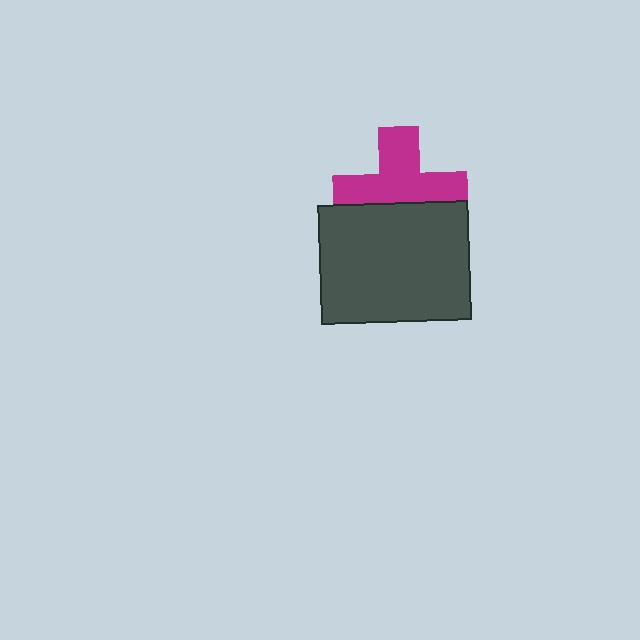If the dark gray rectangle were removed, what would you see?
You would see the complete magenta cross.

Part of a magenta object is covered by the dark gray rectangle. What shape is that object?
It is a cross.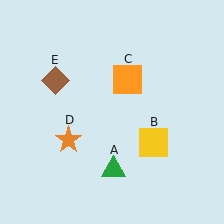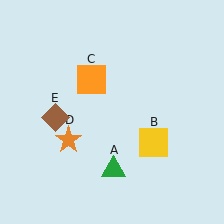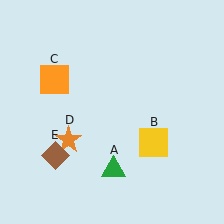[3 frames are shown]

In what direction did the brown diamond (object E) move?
The brown diamond (object E) moved down.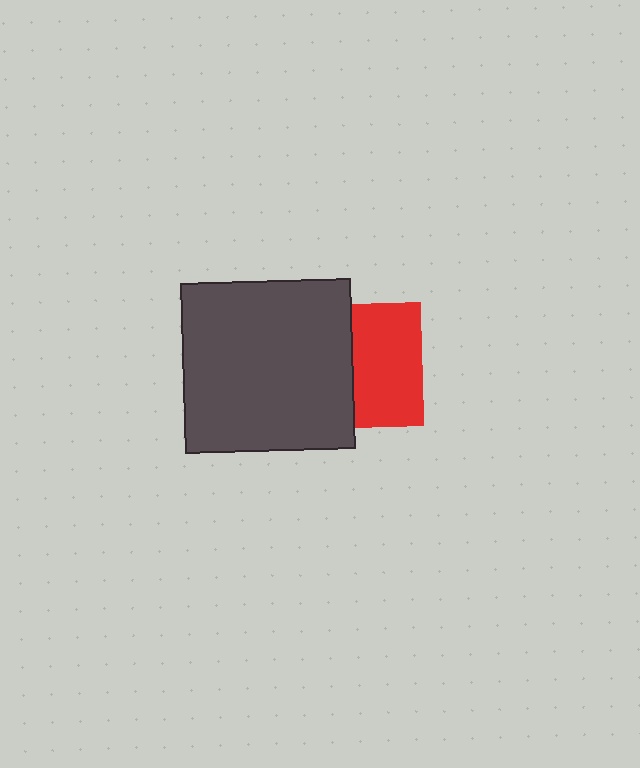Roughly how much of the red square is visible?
About half of it is visible (roughly 56%).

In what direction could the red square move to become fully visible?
The red square could move right. That would shift it out from behind the dark gray square entirely.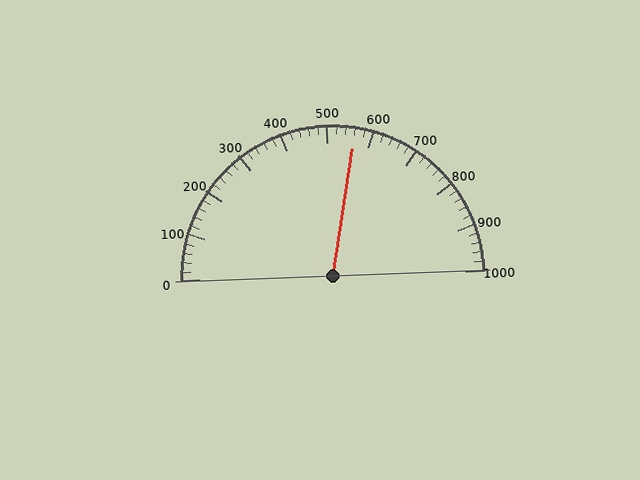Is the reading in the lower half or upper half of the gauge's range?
The reading is in the upper half of the range (0 to 1000).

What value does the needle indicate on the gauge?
The needle indicates approximately 560.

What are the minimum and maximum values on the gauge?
The gauge ranges from 0 to 1000.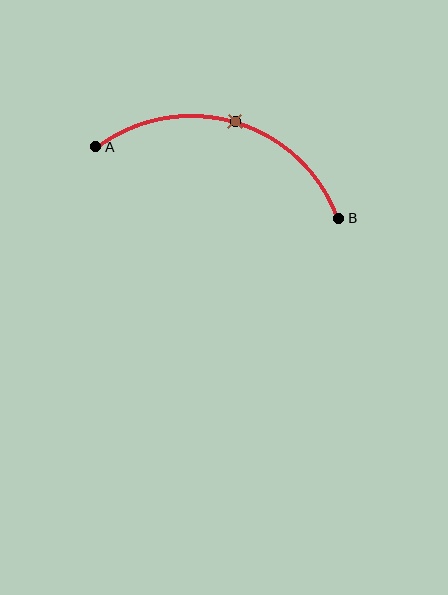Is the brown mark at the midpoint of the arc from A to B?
Yes. The brown mark lies on the arc at equal arc-length from both A and B — it is the arc midpoint.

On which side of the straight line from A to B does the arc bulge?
The arc bulges above the straight line connecting A and B.